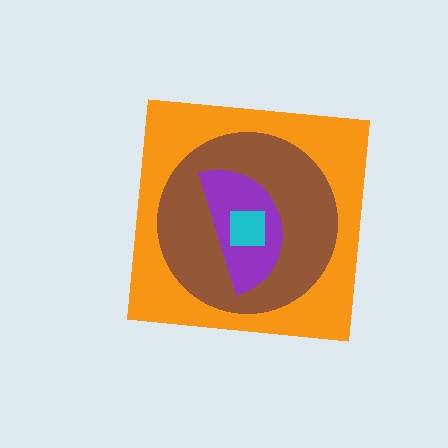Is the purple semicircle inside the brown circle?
Yes.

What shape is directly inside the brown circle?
The purple semicircle.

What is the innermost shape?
The cyan square.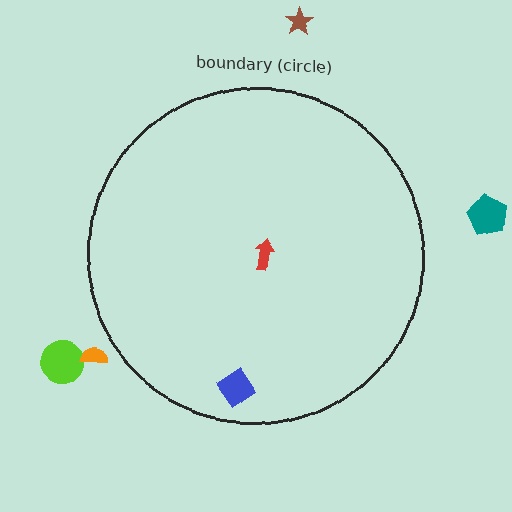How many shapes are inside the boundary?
2 inside, 4 outside.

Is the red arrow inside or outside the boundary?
Inside.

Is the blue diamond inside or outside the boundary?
Inside.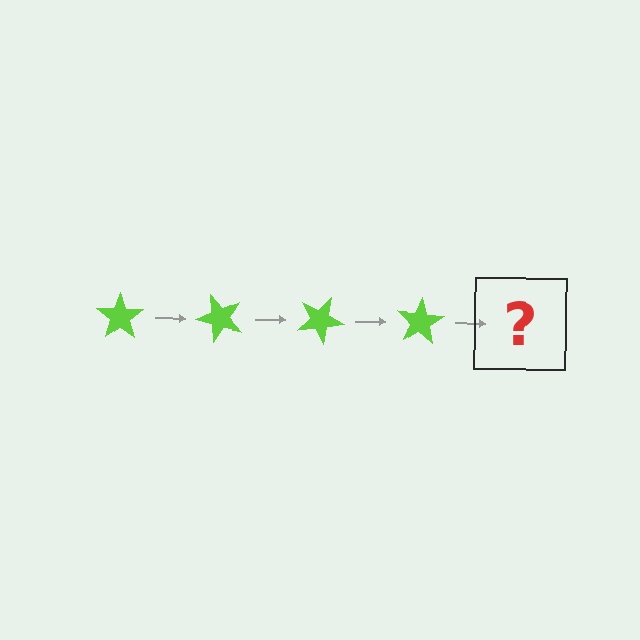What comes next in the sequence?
The next element should be a lime star rotated 200 degrees.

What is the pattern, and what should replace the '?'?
The pattern is that the star rotates 50 degrees each step. The '?' should be a lime star rotated 200 degrees.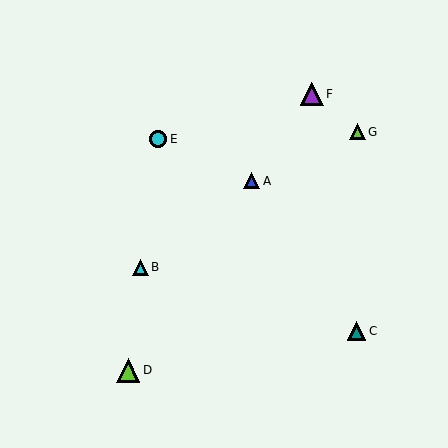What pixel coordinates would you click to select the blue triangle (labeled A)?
Click at (252, 181) to select the blue triangle A.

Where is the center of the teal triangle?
The center of the teal triangle is at (356, 331).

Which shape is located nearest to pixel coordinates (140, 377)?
The lime triangle (labeled D) at (128, 370) is nearest to that location.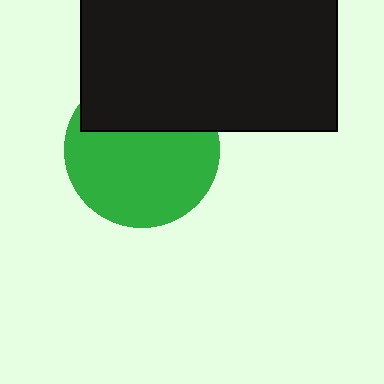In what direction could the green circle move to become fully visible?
The green circle could move down. That would shift it out from behind the black rectangle entirely.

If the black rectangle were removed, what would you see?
You would see the complete green circle.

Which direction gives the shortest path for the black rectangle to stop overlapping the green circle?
Moving up gives the shortest separation.